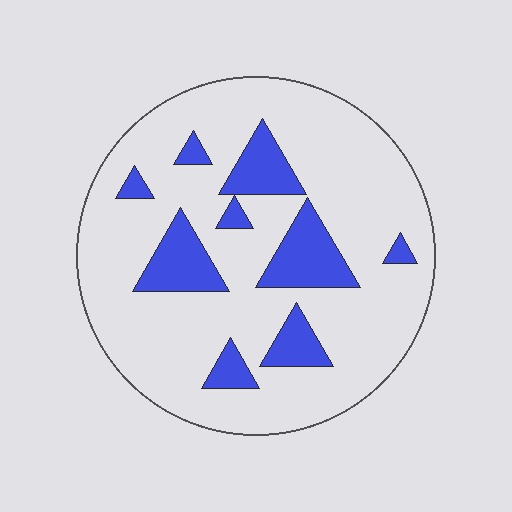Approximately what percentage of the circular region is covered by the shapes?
Approximately 20%.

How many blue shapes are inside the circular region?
9.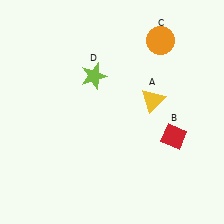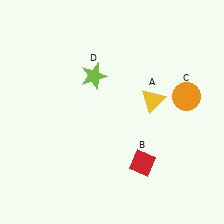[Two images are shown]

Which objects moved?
The objects that moved are: the red diamond (B), the orange circle (C).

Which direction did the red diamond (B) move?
The red diamond (B) moved left.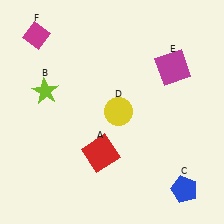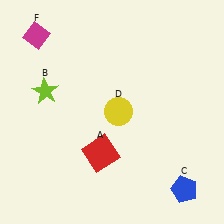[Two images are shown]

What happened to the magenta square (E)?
The magenta square (E) was removed in Image 2. It was in the top-right area of Image 1.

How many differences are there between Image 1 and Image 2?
There is 1 difference between the two images.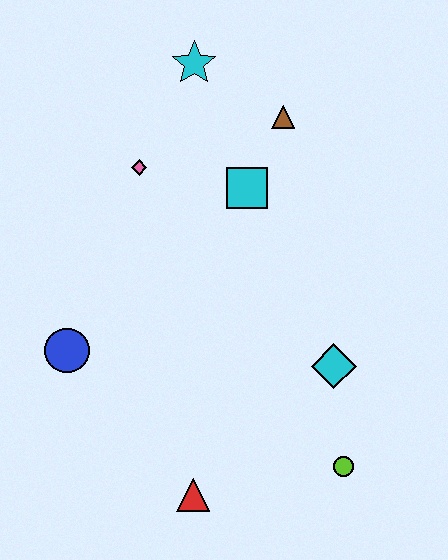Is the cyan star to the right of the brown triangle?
No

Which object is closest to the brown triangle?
The cyan square is closest to the brown triangle.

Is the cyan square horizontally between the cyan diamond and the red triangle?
Yes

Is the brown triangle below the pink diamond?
No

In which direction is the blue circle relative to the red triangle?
The blue circle is above the red triangle.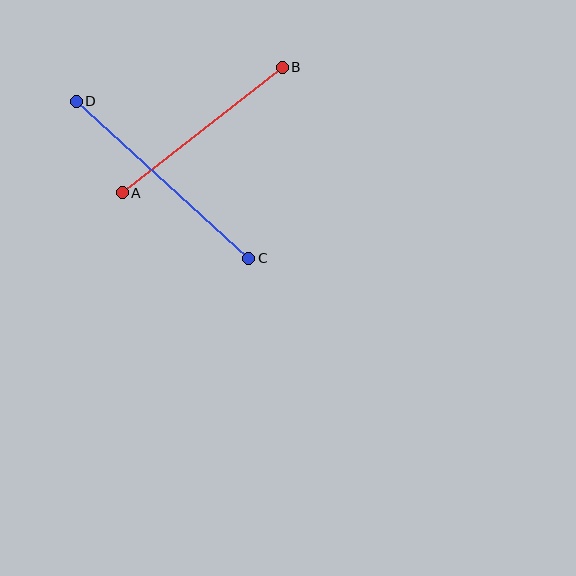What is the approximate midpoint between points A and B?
The midpoint is at approximately (202, 130) pixels.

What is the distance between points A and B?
The distance is approximately 203 pixels.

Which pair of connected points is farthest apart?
Points C and D are farthest apart.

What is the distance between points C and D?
The distance is approximately 233 pixels.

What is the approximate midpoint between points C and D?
The midpoint is at approximately (162, 180) pixels.